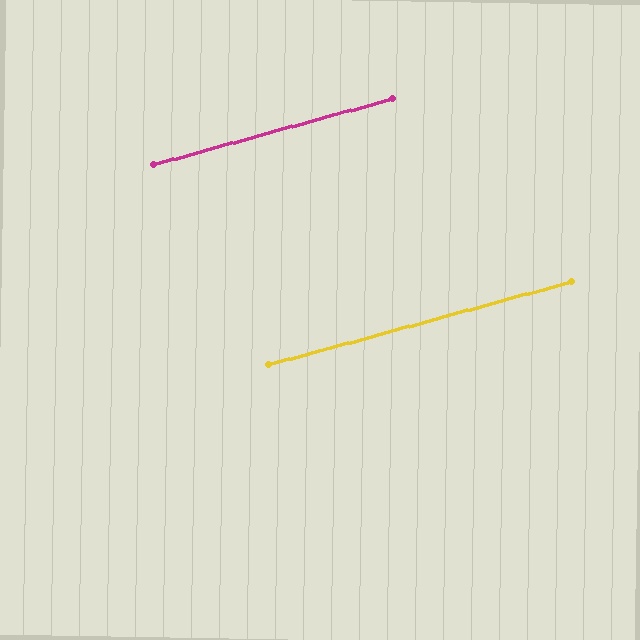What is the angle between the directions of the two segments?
Approximately 0 degrees.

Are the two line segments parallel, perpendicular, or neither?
Parallel — their directions differ by only 0.2°.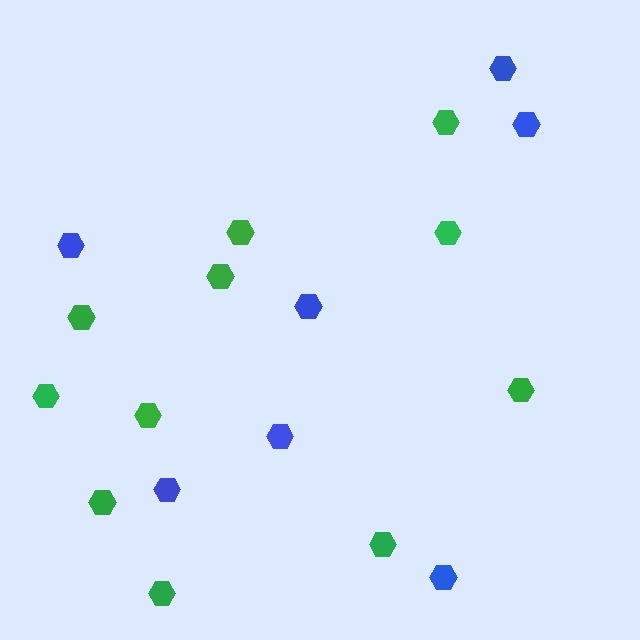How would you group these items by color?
There are 2 groups: one group of green hexagons (11) and one group of blue hexagons (7).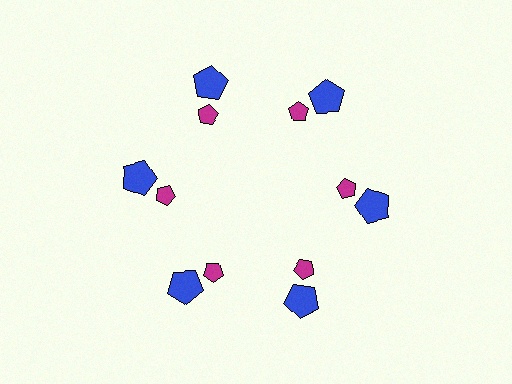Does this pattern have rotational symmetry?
Yes, this pattern has 6-fold rotational symmetry. It looks the same after rotating 60 degrees around the center.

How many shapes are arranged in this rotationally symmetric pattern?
There are 12 shapes, arranged in 6 groups of 2.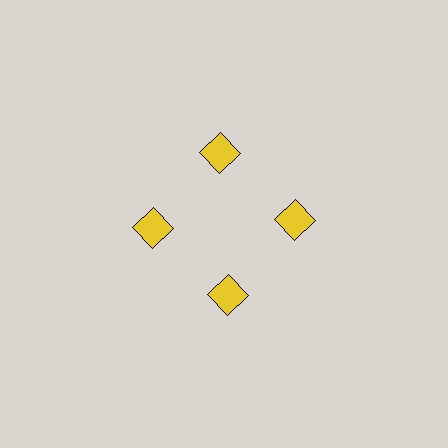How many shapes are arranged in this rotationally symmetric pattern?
There are 4 shapes, arranged in 4 groups of 1.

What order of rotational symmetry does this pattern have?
This pattern has 4-fold rotational symmetry.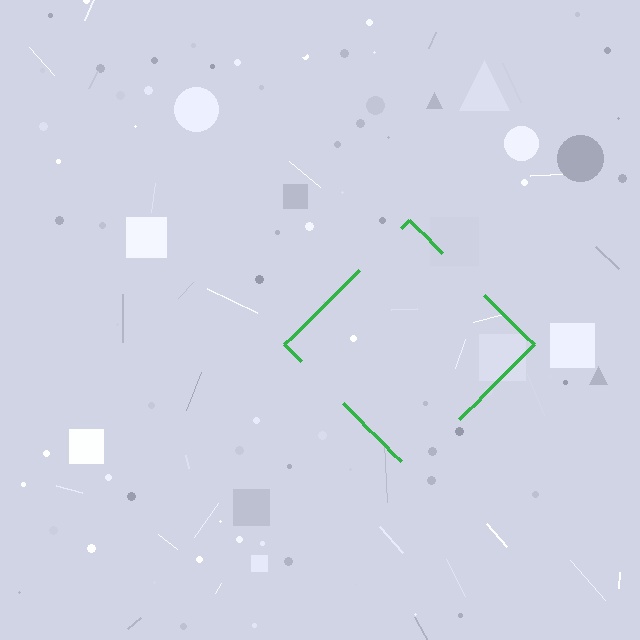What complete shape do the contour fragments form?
The contour fragments form a diamond.